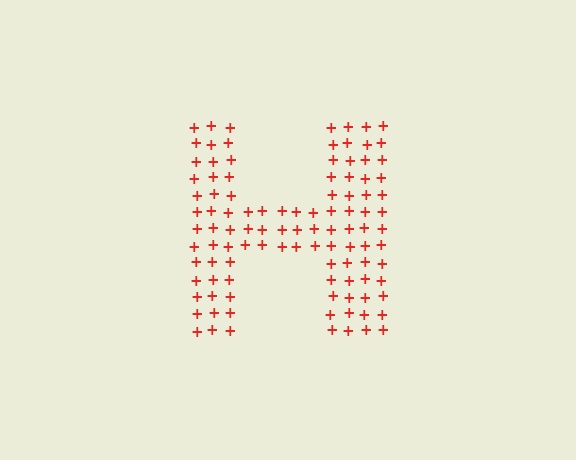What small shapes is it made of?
It is made of small plus signs.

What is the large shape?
The large shape is the letter H.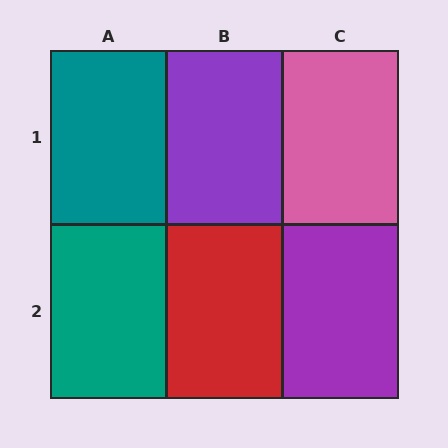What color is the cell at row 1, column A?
Teal.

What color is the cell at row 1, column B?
Purple.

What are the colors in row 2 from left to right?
Teal, red, purple.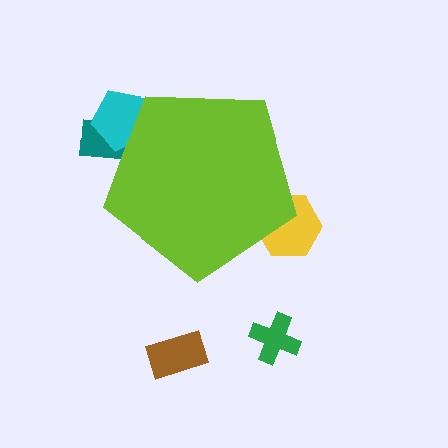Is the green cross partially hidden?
No, the green cross is fully visible.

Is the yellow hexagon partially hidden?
Yes, the yellow hexagon is partially hidden behind the lime pentagon.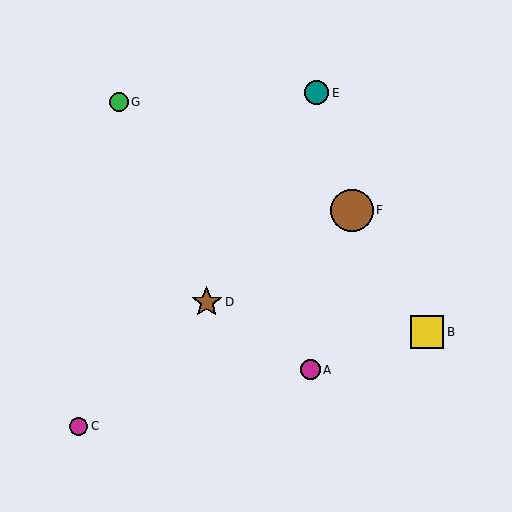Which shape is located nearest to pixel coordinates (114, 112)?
The green circle (labeled G) at (119, 102) is nearest to that location.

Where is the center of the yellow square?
The center of the yellow square is at (427, 332).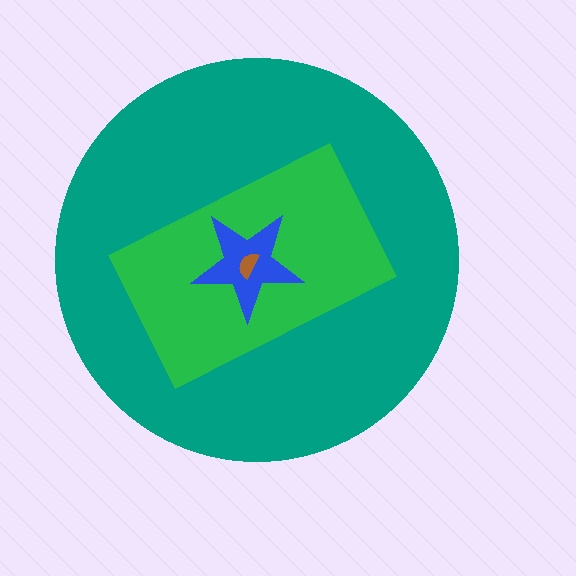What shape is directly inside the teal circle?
The green rectangle.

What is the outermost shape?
The teal circle.